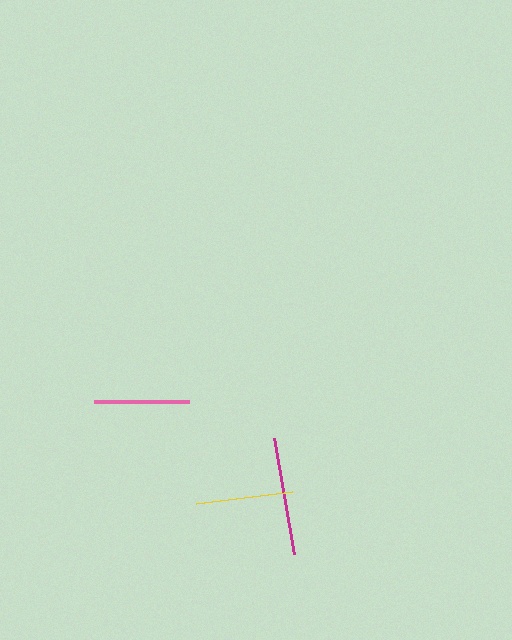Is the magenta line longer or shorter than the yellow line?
The magenta line is longer than the yellow line.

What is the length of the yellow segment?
The yellow segment is approximately 97 pixels long.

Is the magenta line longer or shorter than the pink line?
The magenta line is longer than the pink line.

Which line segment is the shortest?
The pink line is the shortest at approximately 96 pixels.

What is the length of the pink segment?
The pink segment is approximately 96 pixels long.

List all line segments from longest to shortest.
From longest to shortest: magenta, yellow, pink.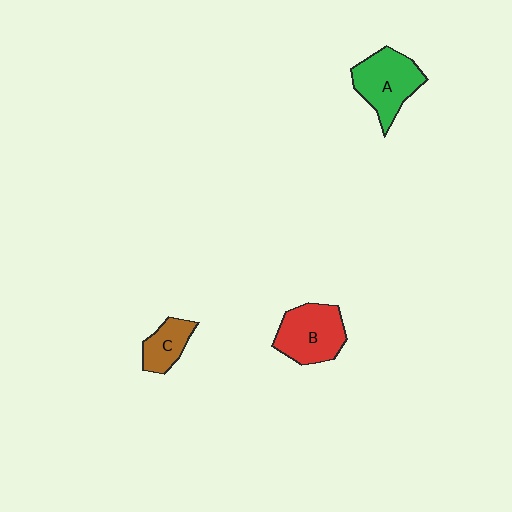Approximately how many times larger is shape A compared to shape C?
Approximately 1.8 times.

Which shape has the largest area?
Shape A (green).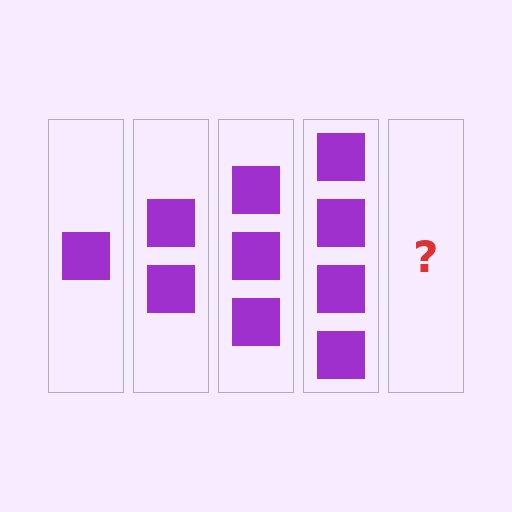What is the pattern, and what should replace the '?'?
The pattern is that each step adds one more square. The '?' should be 5 squares.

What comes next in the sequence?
The next element should be 5 squares.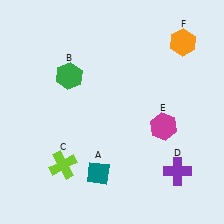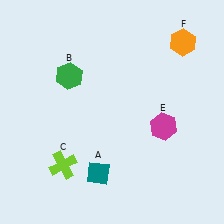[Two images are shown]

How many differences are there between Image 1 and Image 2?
There is 1 difference between the two images.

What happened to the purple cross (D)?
The purple cross (D) was removed in Image 2. It was in the bottom-right area of Image 1.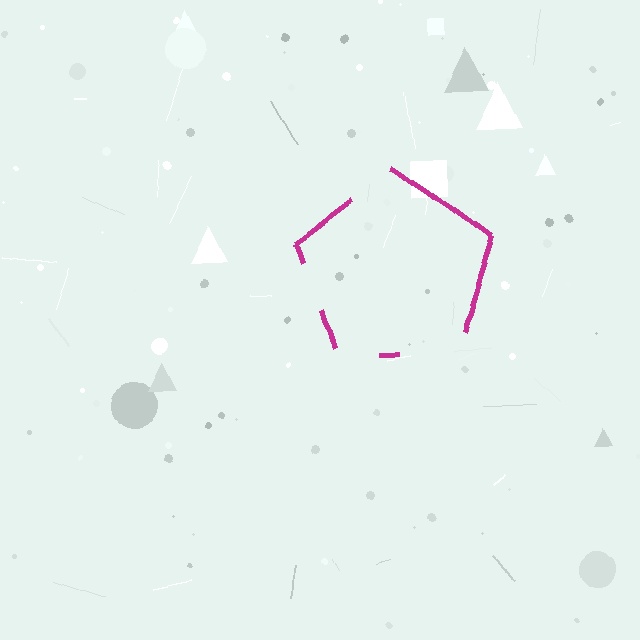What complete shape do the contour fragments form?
The contour fragments form a pentagon.